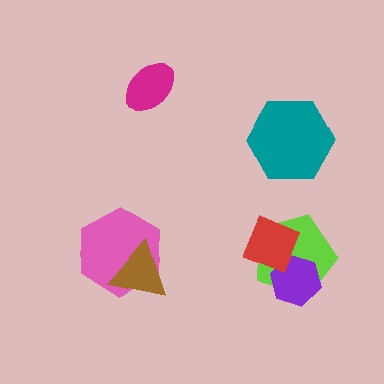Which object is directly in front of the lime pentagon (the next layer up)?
The purple hexagon is directly in front of the lime pentagon.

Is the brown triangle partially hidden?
No, no other shape covers it.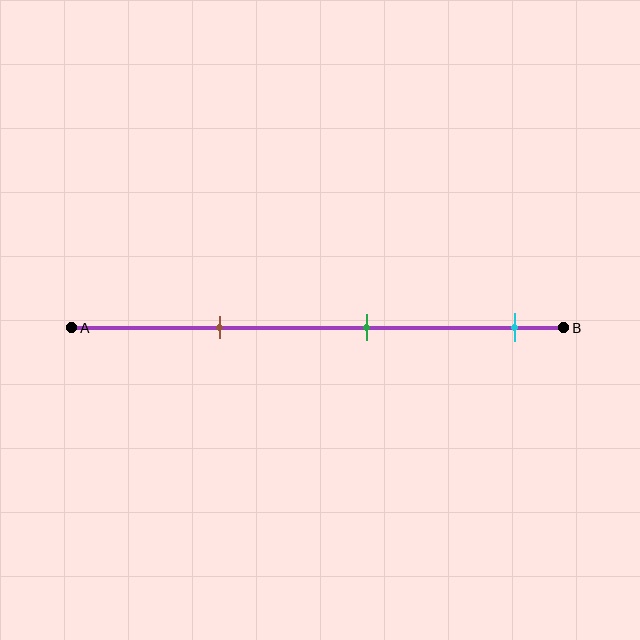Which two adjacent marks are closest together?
The brown and green marks are the closest adjacent pair.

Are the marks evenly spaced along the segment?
Yes, the marks are approximately evenly spaced.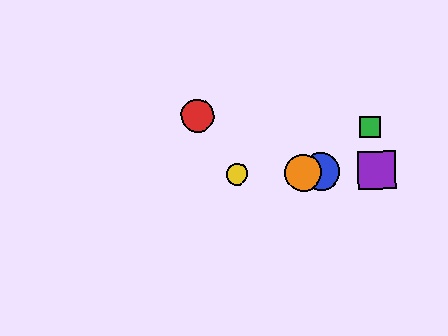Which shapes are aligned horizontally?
The blue circle, the yellow circle, the purple square, the orange circle are aligned horizontally.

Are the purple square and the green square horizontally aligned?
No, the purple square is at y≈170 and the green square is at y≈127.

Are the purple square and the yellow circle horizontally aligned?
Yes, both are at y≈170.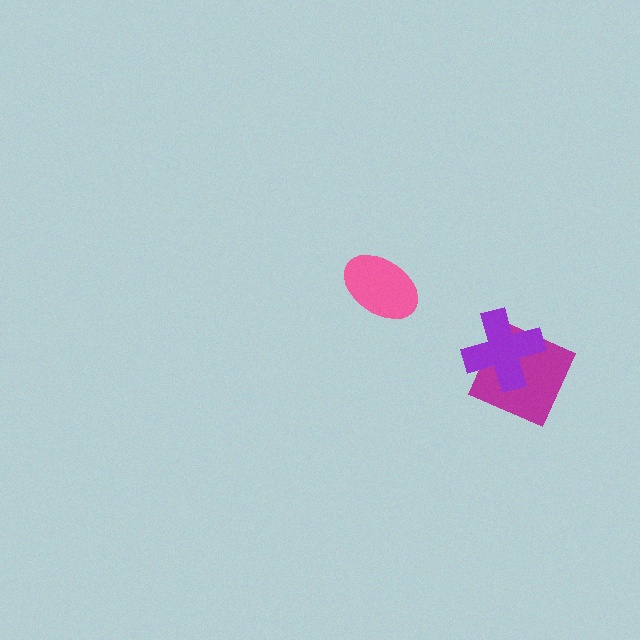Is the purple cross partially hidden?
No, no other shape covers it.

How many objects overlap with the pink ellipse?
0 objects overlap with the pink ellipse.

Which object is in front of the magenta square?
The purple cross is in front of the magenta square.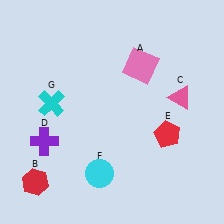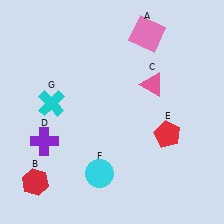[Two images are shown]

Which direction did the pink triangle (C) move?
The pink triangle (C) moved left.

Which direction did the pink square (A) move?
The pink square (A) moved up.